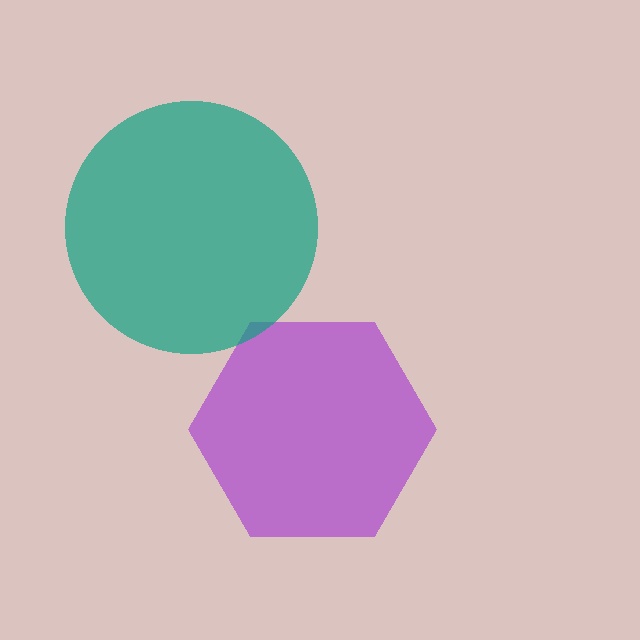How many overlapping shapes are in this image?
There are 2 overlapping shapes in the image.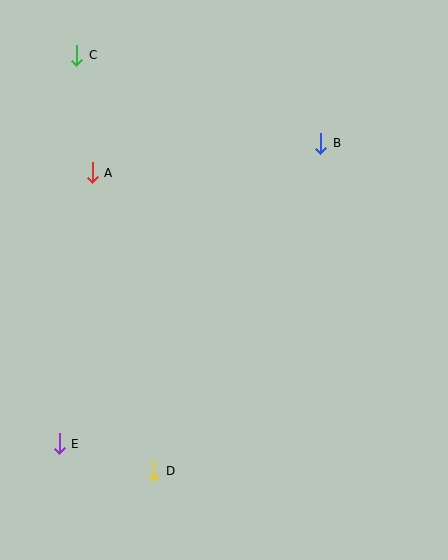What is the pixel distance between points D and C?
The distance between D and C is 422 pixels.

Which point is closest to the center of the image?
Point B at (321, 143) is closest to the center.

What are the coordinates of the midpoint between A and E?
The midpoint between A and E is at (76, 308).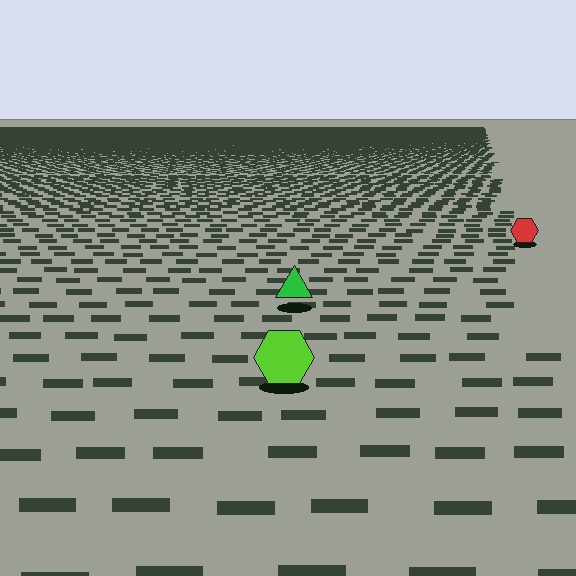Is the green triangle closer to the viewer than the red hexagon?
Yes. The green triangle is closer — you can tell from the texture gradient: the ground texture is coarser near it.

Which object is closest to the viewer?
The lime hexagon is closest. The texture marks near it are larger and more spread out.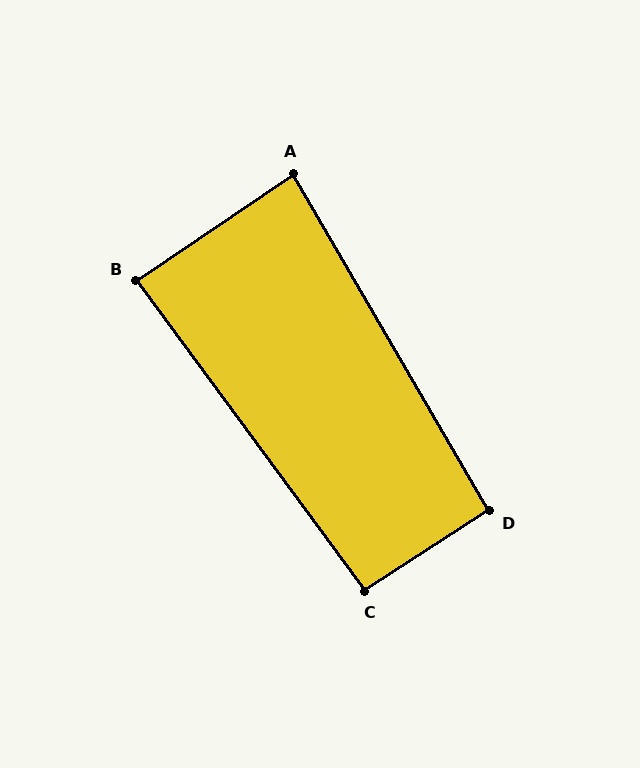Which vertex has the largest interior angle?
C, at approximately 94 degrees.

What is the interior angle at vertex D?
Approximately 92 degrees (approximately right).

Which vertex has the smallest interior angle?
A, at approximately 86 degrees.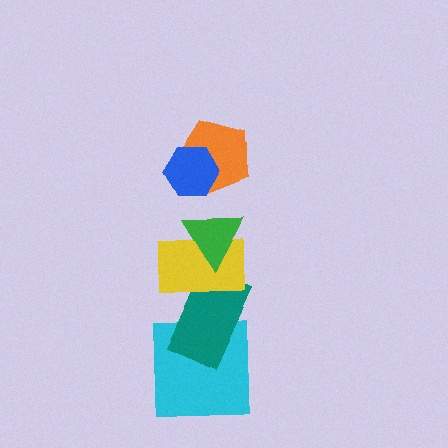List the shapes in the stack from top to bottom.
From top to bottom: the blue hexagon, the orange pentagon, the green triangle, the yellow rectangle, the teal rectangle, the cyan square.